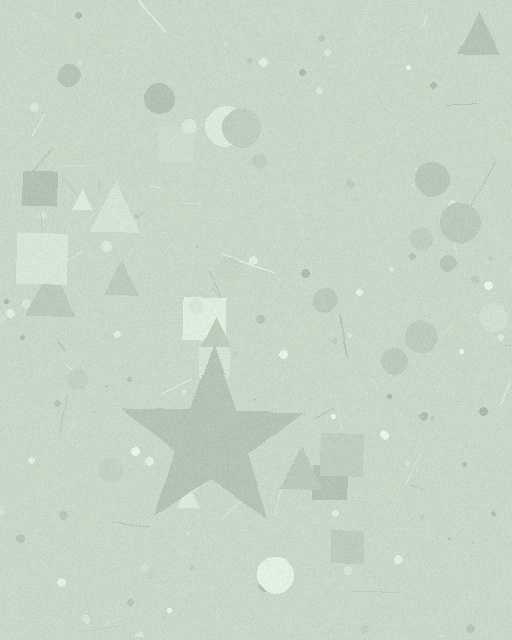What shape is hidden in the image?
A star is hidden in the image.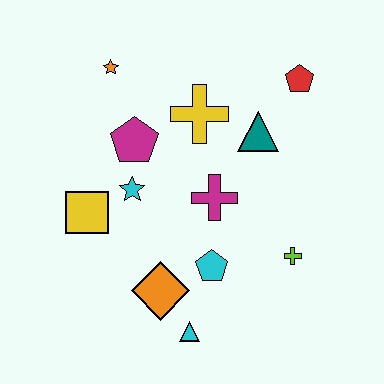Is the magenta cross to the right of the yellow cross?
Yes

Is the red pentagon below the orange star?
Yes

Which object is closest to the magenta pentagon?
The cyan star is closest to the magenta pentagon.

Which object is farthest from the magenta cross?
The orange star is farthest from the magenta cross.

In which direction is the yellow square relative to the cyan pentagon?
The yellow square is to the left of the cyan pentagon.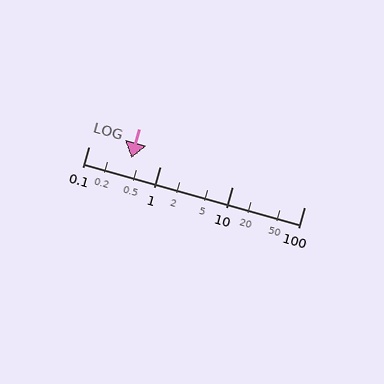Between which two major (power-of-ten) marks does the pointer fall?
The pointer is between 0.1 and 1.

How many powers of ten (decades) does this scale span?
The scale spans 3 decades, from 0.1 to 100.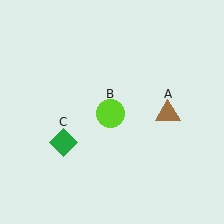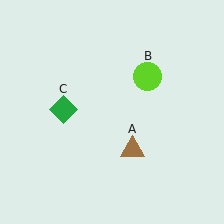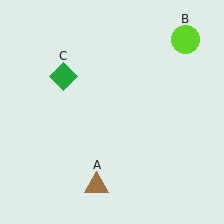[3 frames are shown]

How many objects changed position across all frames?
3 objects changed position: brown triangle (object A), lime circle (object B), green diamond (object C).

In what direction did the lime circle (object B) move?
The lime circle (object B) moved up and to the right.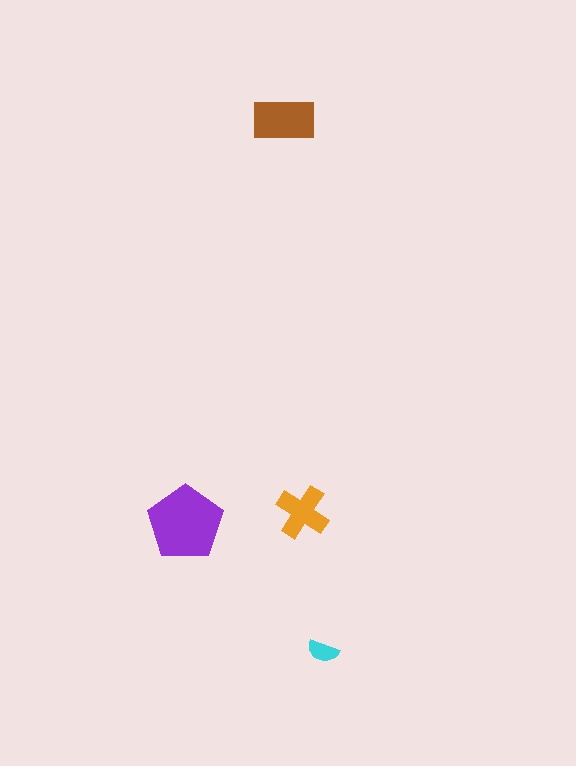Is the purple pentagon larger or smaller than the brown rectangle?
Larger.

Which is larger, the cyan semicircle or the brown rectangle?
The brown rectangle.